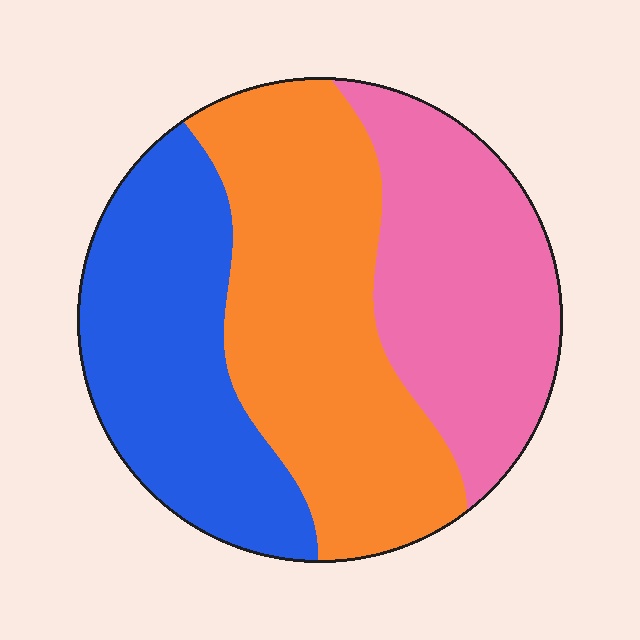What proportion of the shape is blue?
Blue covers 31% of the shape.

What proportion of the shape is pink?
Pink covers around 30% of the shape.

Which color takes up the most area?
Orange, at roughly 40%.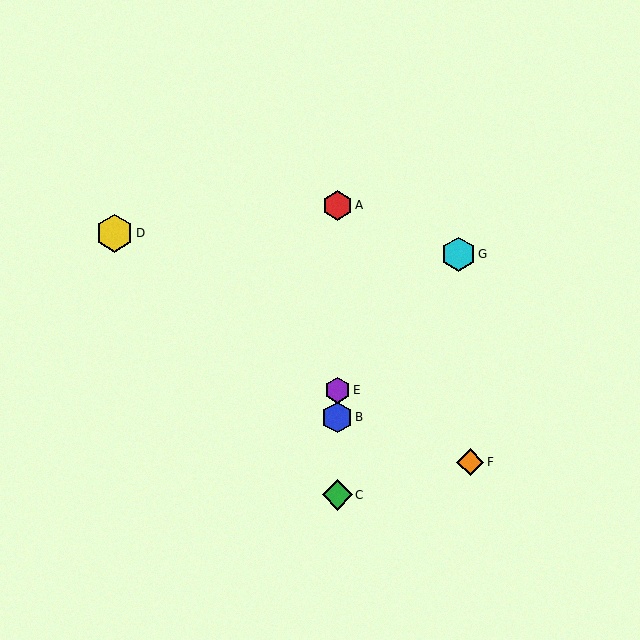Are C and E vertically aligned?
Yes, both are at x≈337.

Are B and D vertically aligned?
No, B is at x≈337 and D is at x≈114.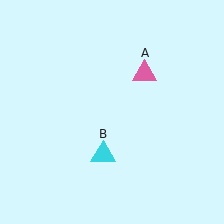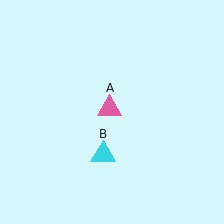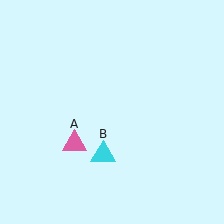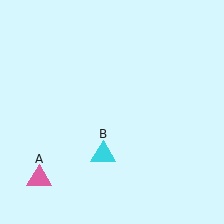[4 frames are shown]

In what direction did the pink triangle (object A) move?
The pink triangle (object A) moved down and to the left.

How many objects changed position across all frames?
1 object changed position: pink triangle (object A).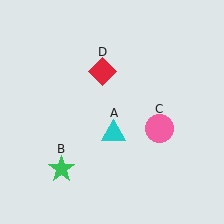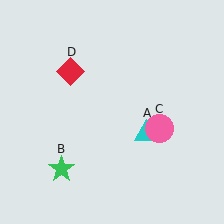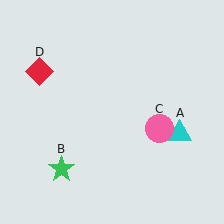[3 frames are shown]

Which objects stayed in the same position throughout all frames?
Green star (object B) and pink circle (object C) remained stationary.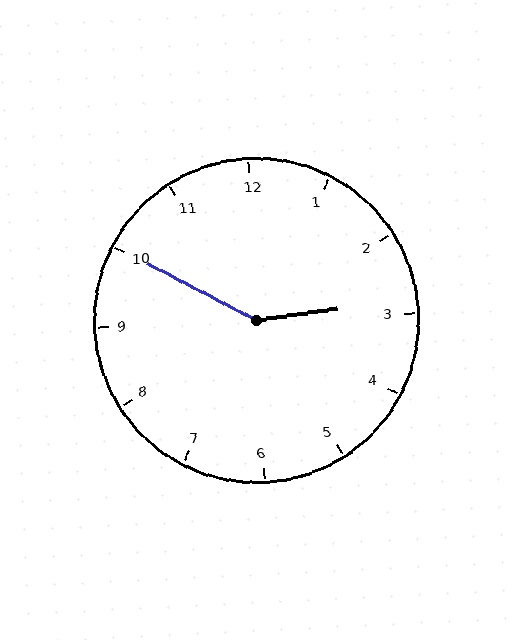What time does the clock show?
2:50.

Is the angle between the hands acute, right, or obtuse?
It is obtuse.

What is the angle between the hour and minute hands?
Approximately 145 degrees.